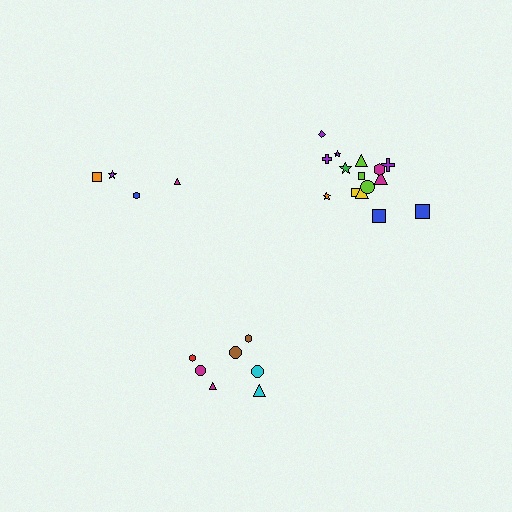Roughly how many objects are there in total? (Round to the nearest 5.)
Roughly 25 objects in total.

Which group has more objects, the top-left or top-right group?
The top-right group.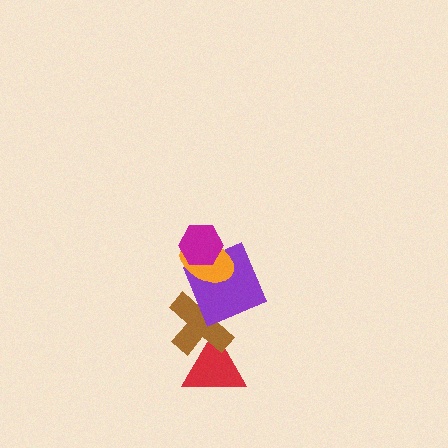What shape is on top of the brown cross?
The purple square is on top of the brown cross.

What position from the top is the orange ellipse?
The orange ellipse is 2nd from the top.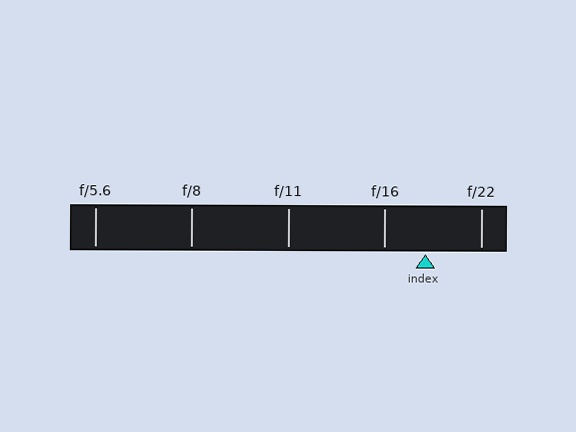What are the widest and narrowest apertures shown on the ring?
The widest aperture shown is f/5.6 and the narrowest is f/22.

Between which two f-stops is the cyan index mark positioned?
The index mark is between f/16 and f/22.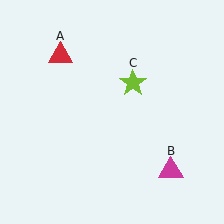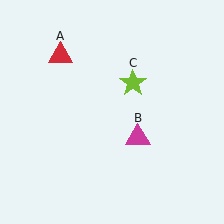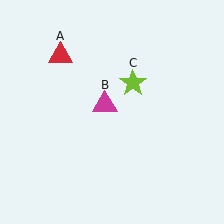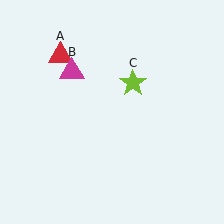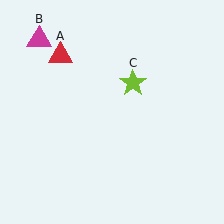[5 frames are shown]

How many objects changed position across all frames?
1 object changed position: magenta triangle (object B).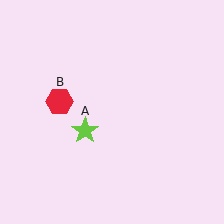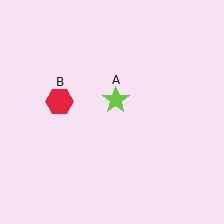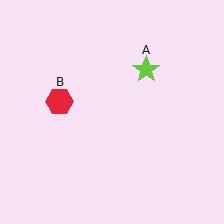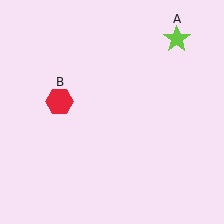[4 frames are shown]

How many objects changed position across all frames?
1 object changed position: lime star (object A).